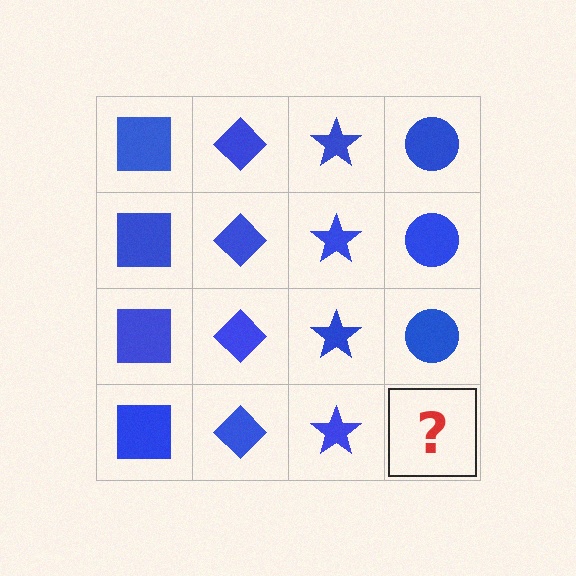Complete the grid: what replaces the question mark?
The question mark should be replaced with a blue circle.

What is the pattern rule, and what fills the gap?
The rule is that each column has a consistent shape. The gap should be filled with a blue circle.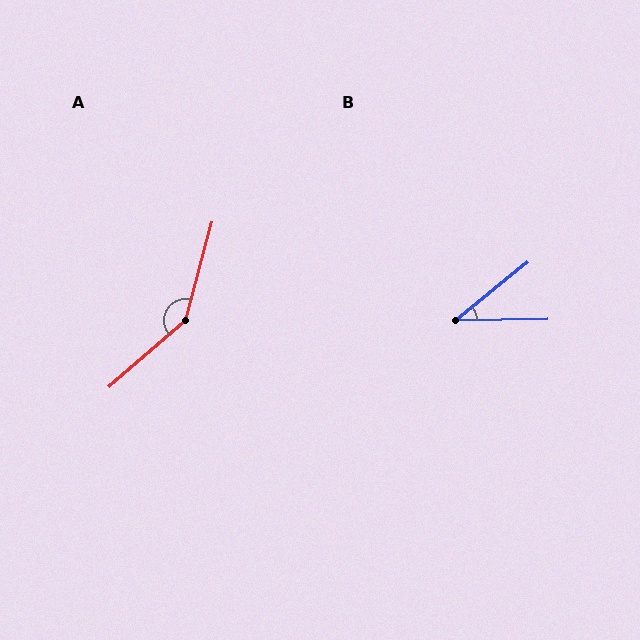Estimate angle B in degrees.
Approximately 38 degrees.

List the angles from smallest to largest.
B (38°), A (146°).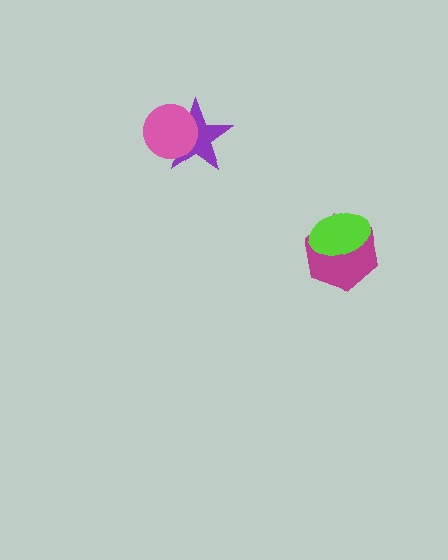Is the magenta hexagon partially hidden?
Yes, it is partially covered by another shape.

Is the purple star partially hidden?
Yes, it is partially covered by another shape.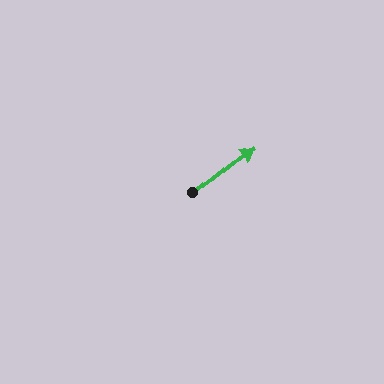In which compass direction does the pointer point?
Northeast.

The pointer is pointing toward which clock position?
Roughly 2 o'clock.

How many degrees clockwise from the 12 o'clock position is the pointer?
Approximately 52 degrees.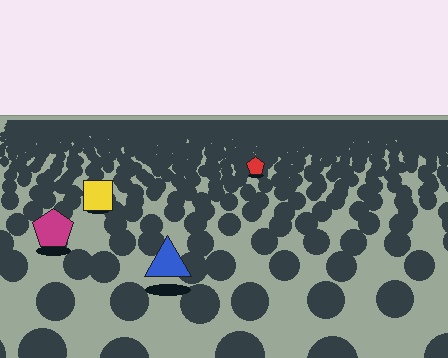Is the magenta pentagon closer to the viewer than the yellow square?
Yes. The magenta pentagon is closer — you can tell from the texture gradient: the ground texture is coarser near it.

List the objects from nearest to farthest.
From nearest to farthest: the blue triangle, the magenta pentagon, the yellow square, the red pentagon.